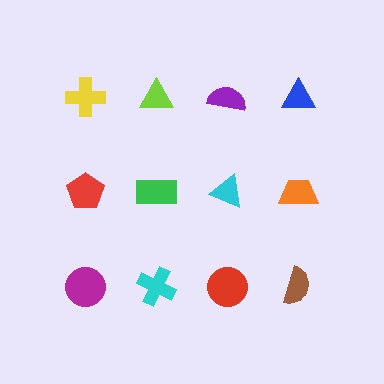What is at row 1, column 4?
A blue triangle.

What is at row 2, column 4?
An orange trapezoid.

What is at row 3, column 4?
A brown semicircle.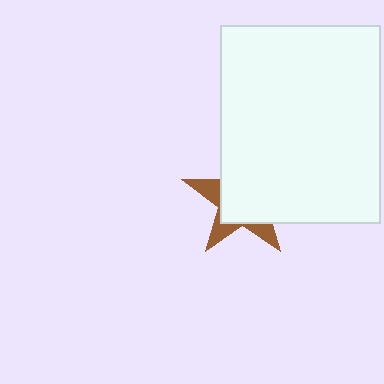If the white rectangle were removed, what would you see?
You would see the complete brown star.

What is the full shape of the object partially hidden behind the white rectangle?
The partially hidden object is a brown star.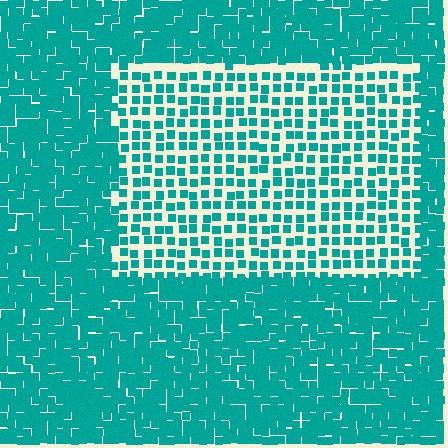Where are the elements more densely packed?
The elements are more densely packed outside the rectangle boundary.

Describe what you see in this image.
The image contains small teal elements arranged at two different densities. A rectangle-shaped region is visible where the elements are less densely packed than the surrounding area.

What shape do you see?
I see a rectangle.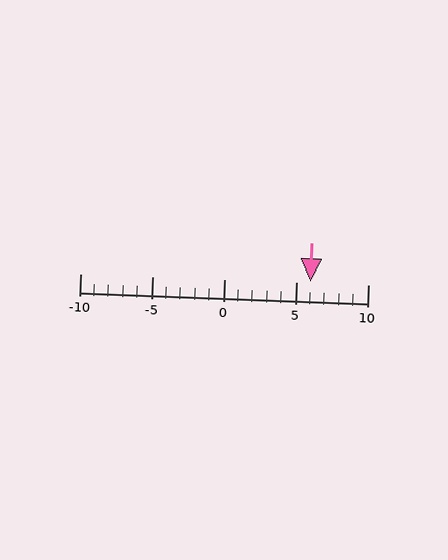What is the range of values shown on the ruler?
The ruler shows values from -10 to 10.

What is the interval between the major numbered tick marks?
The major tick marks are spaced 5 units apart.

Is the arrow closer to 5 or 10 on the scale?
The arrow is closer to 5.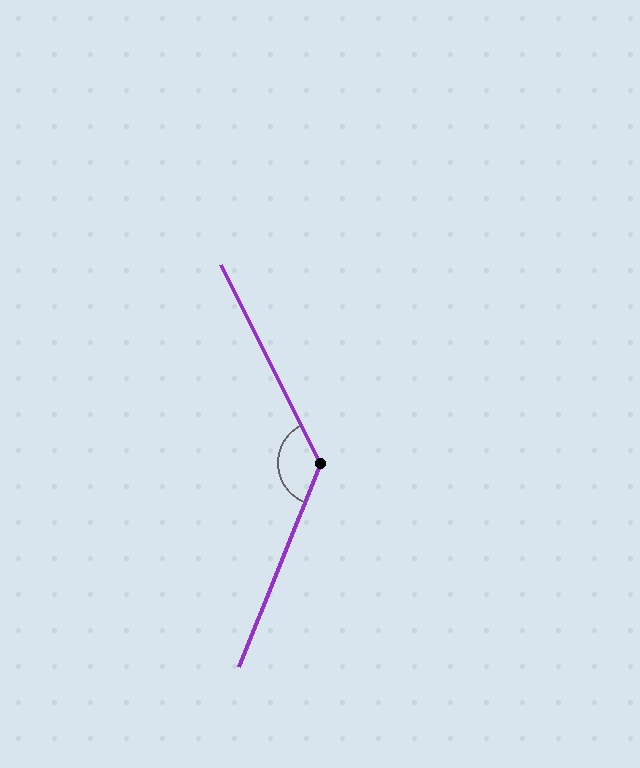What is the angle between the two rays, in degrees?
Approximately 132 degrees.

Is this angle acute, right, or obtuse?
It is obtuse.